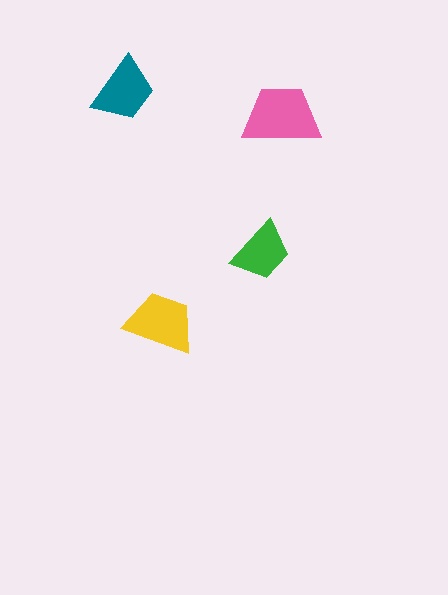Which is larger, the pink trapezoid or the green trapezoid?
The pink one.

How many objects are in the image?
There are 4 objects in the image.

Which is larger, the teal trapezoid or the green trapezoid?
The teal one.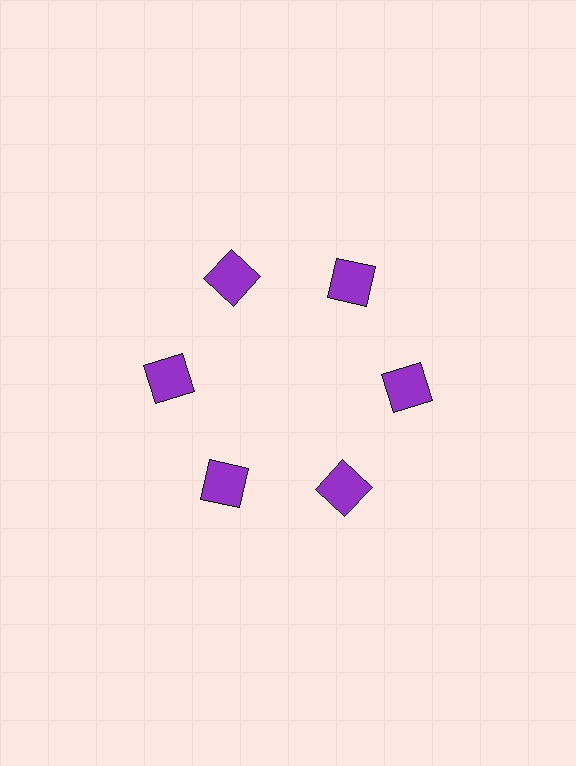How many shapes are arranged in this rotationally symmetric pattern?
There are 6 shapes, arranged in 6 groups of 1.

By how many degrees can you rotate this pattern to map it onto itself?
The pattern maps onto itself every 60 degrees of rotation.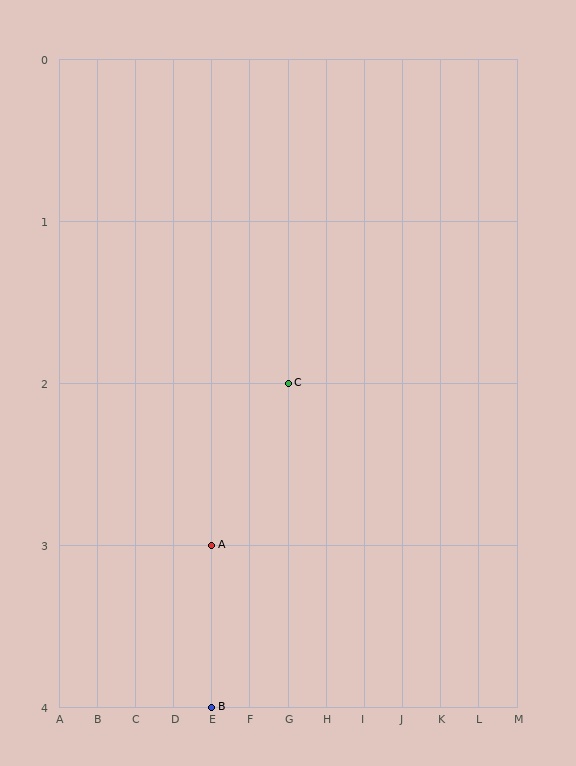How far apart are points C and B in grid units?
Points C and B are 2 columns and 2 rows apart (about 2.8 grid units diagonally).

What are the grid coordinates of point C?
Point C is at grid coordinates (G, 2).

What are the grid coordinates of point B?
Point B is at grid coordinates (E, 4).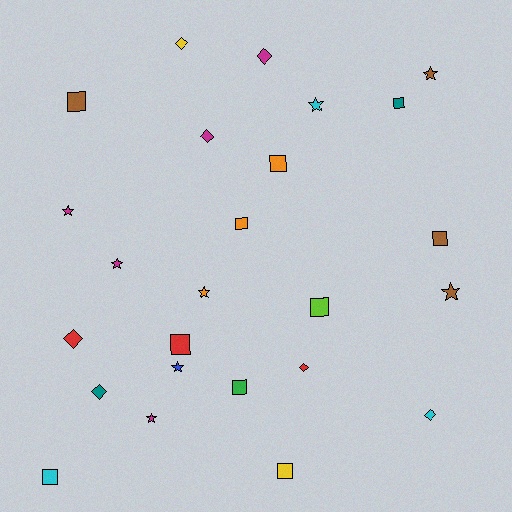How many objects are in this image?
There are 25 objects.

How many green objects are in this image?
There is 1 green object.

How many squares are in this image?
There are 10 squares.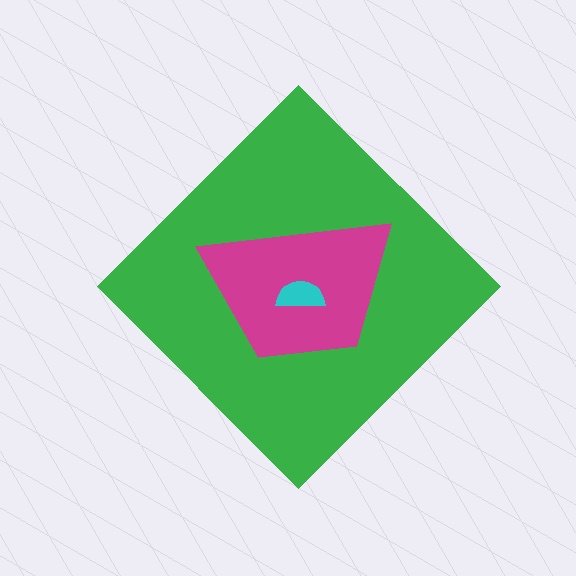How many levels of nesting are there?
3.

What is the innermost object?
The cyan semicircle.